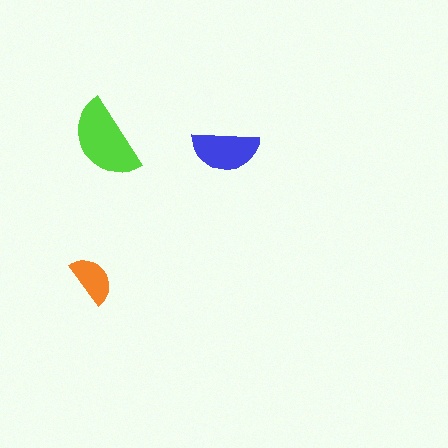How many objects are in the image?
There are 3 objects in the image.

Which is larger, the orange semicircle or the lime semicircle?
The lime one.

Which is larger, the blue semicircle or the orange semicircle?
The blue one.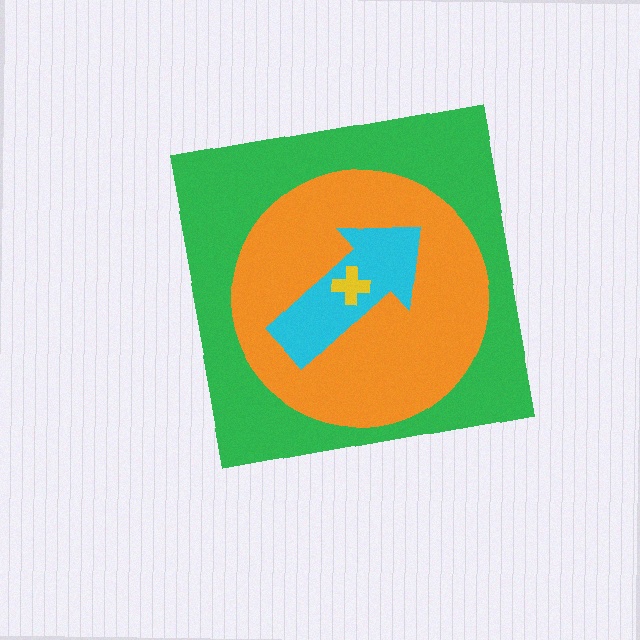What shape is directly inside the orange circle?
The cyan arrow.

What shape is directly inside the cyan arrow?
The yellow cross.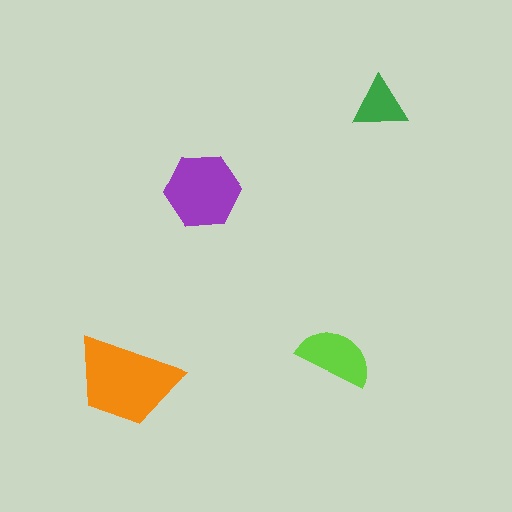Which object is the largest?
The orange trapezoid.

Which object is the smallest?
The green triangle.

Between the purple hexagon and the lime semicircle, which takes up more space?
The purple hexagon.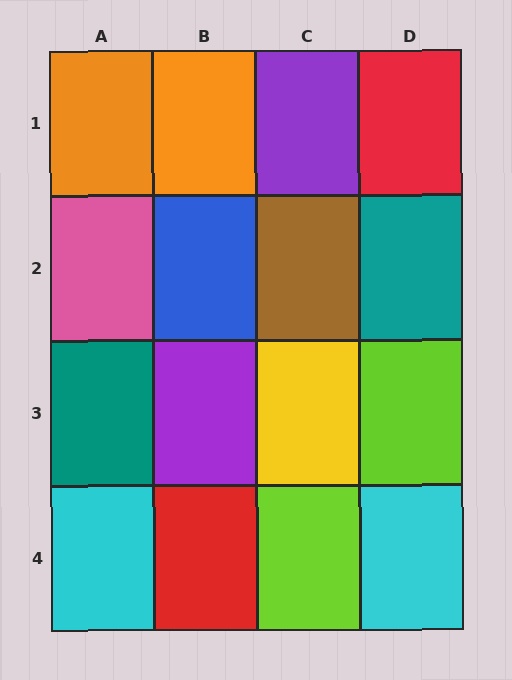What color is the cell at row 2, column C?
Brown.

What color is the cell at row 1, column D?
Red.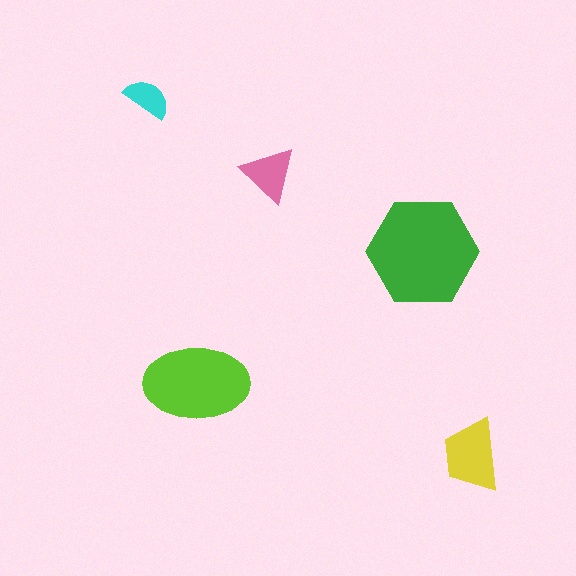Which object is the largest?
The green hexagon.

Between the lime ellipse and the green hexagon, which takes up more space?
The green hexagon.